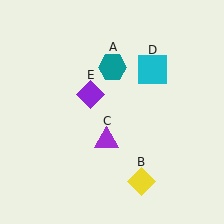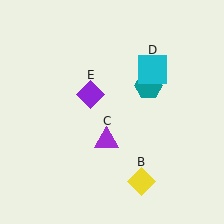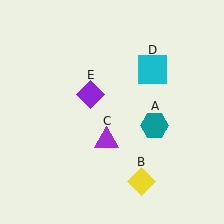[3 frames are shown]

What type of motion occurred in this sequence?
The teal hexagon (object A) rotated clockwise around the center of the scene.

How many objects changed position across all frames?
1 object changed position: teal hexagon (object A).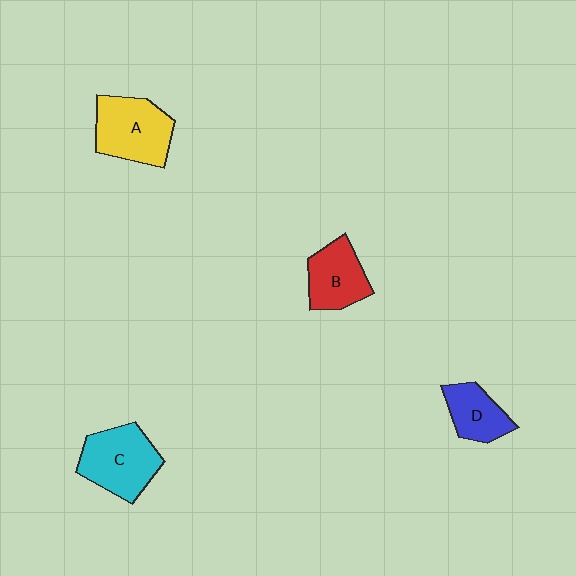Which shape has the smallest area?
Shape D (blue).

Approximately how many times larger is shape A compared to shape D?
Approximately 1.6 times.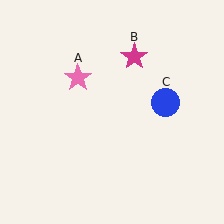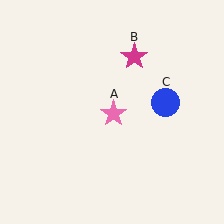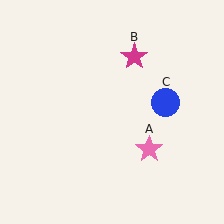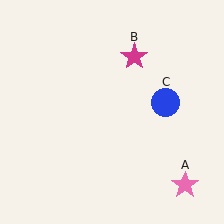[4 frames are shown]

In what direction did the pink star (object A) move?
The pink star (object A) moved down and to the right.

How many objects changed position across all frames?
1 object changed position: pink star (object A).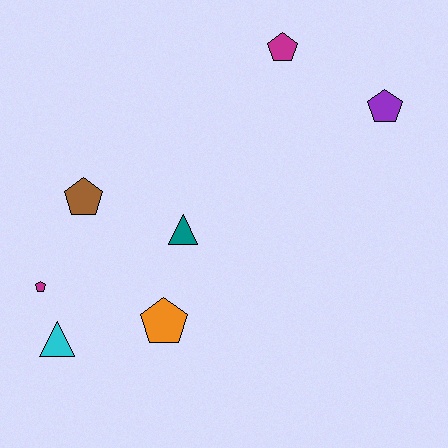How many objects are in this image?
There are 7 objects.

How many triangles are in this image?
There are 2 triangles.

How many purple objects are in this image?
There is 1 purple object.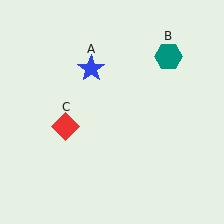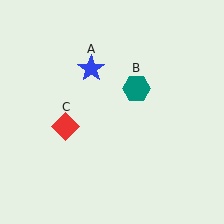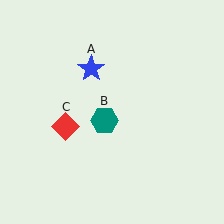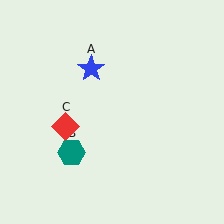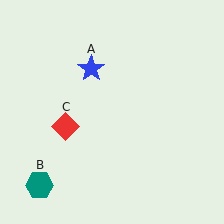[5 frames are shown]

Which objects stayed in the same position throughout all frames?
Blue star (object A) and red diamond (object C) remained stationary.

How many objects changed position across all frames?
1 object changed position: teal hexagon (object B).